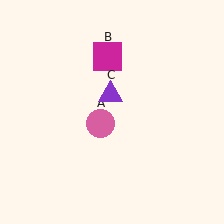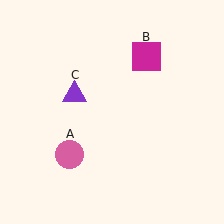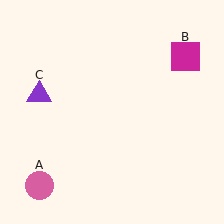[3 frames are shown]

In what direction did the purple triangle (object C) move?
The purple triangle (object C) moved left.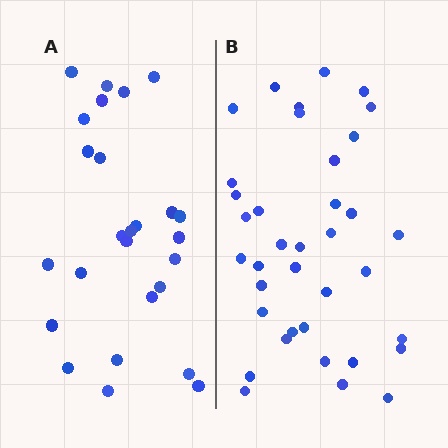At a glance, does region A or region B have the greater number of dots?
Region B (the right region) has more dots.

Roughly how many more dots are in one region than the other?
Region B has roughly 12 or so more dots than region A.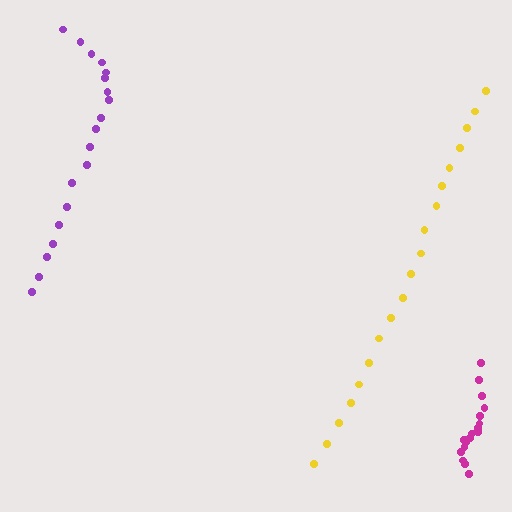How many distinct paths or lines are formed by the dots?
There are 3 distinct paths.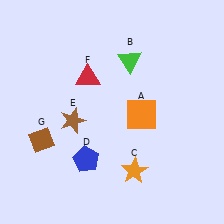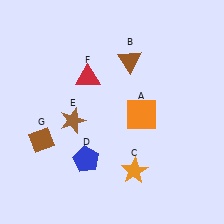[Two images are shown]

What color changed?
The triangle (B) changed from green in Image 1 to brown in Image 2.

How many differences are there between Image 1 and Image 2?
There is 1 difference between the two images.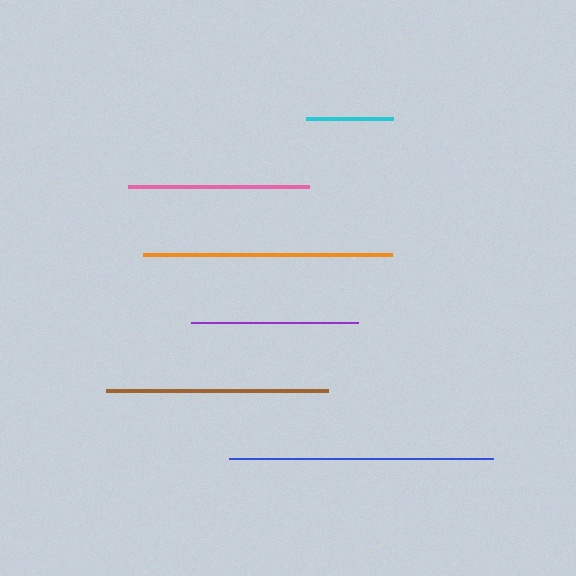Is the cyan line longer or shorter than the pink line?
The pink line is longer than the cyan line.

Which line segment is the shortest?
The cyan line is the shortest at approximately 87 pixels.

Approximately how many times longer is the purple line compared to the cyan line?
The purple line is approximately 1.9 times the length of the cyan line.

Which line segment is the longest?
The blue line is the longest at approximately 264 pixels.